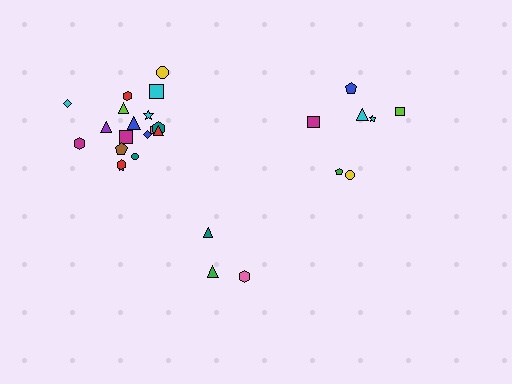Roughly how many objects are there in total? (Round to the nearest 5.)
Roughly 30 objects in total.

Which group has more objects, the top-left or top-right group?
The top-left group.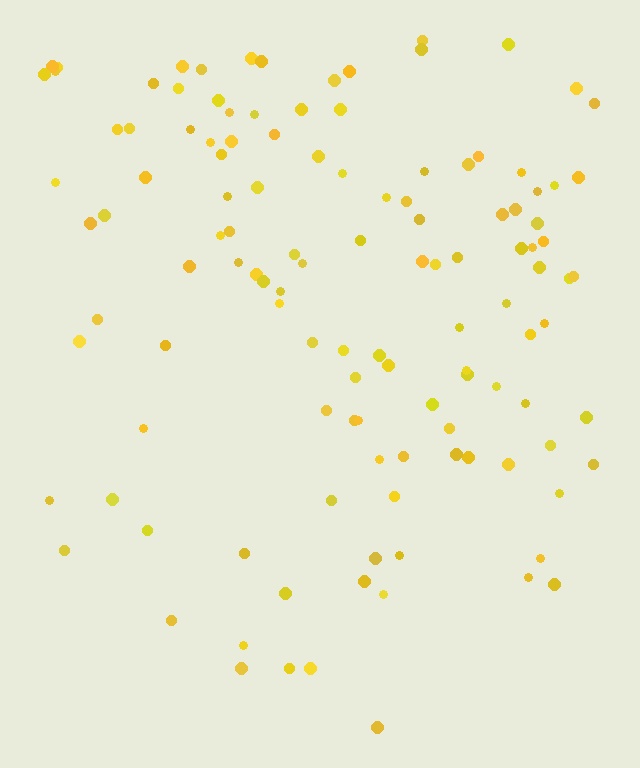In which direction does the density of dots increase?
From bottom to top, with the top side densest.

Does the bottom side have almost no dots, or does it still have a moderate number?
Still a moderate number, just noticeably fewer than the top.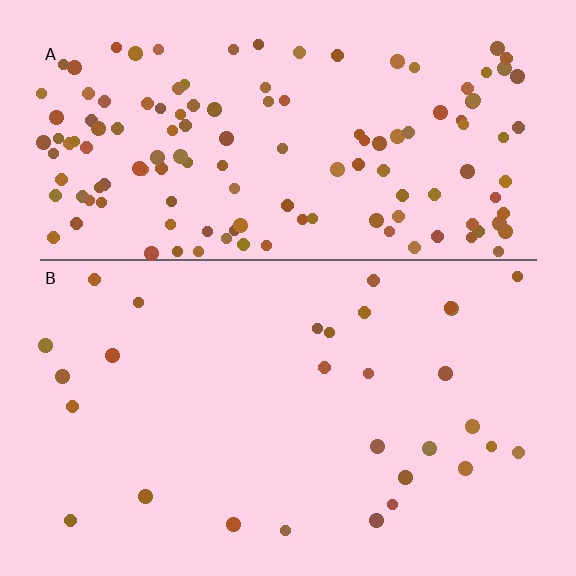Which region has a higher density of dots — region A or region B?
A (the top).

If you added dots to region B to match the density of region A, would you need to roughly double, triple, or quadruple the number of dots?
Approximately quadruple.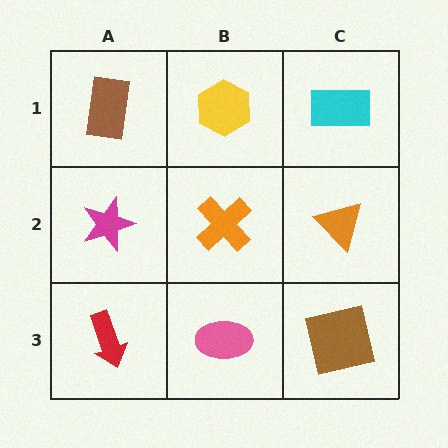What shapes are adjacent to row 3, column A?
A magenta star (row 2, column A), a pink ellipse (row 3, column B).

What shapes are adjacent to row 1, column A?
A magenta star (row 2, column A), a yellow hexagon (row 1, column B).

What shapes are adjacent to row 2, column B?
A yellow hexagon (row 1, column B), a pink ellipse (row 3, column B), a magenta star (row 2, column A), an orange triangle (row 2, column C).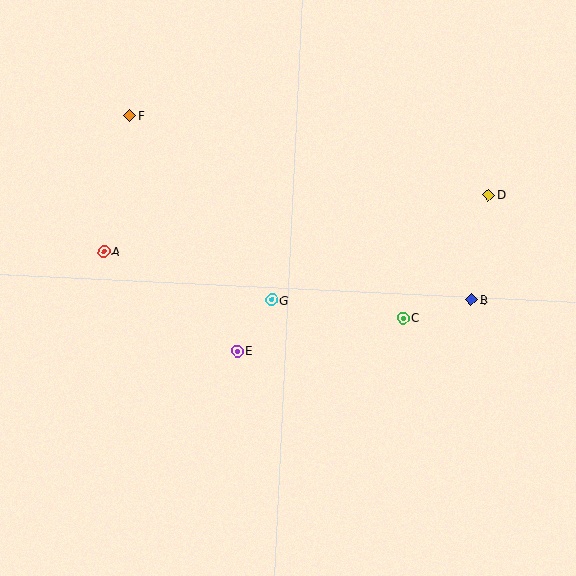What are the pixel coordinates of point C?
Point C is at (403, 318).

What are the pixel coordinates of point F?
Point F is at (130, 116).